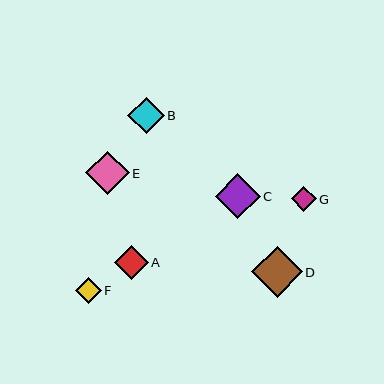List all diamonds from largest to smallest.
From largest to smallest: D, C, E, B, A, F, G.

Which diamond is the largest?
Diamond D is the largest with a size of approximately 51 pixels.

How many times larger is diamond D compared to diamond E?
Diamond D is approximately 1.2 times the size of diamond E.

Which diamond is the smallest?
Diamond G is the smallest with a size of approximately 24 pixels.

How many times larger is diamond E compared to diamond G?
Diamond E is approximately 1.8 times the size of diamond G.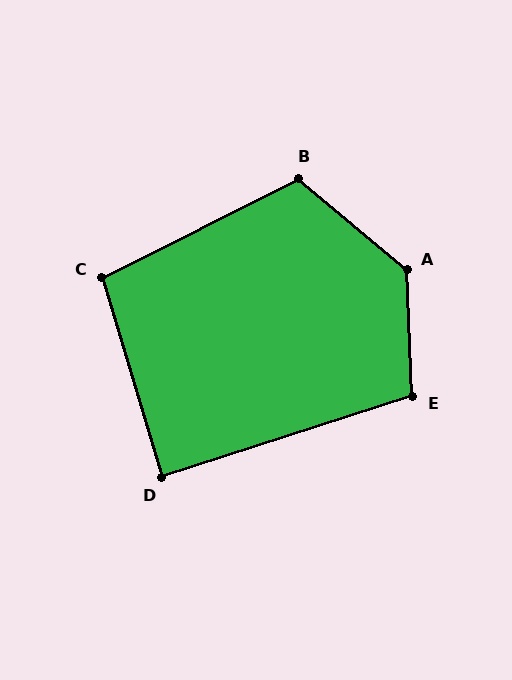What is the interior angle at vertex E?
Approximately 105 degrees (obtuse).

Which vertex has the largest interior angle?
A, at approximately 132 degrees.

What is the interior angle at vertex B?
Approximately 113 degrees (obtuse).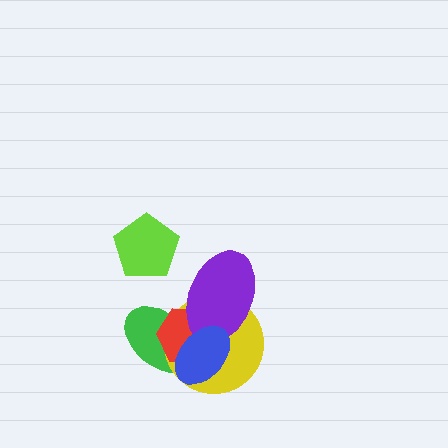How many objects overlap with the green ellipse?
4 objects overlap with the green ellipse.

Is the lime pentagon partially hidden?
No, no other shape covers it.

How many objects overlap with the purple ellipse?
4 objects overlap with the purple ellipse.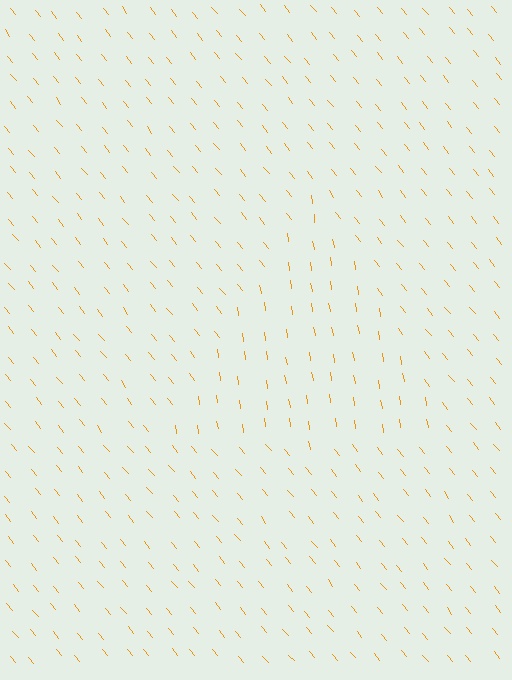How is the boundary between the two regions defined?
The boundary is defined purely by a change in line orientation (approximately 30 degrees difference). All lines are the same color and thickness.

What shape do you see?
I see a triangle.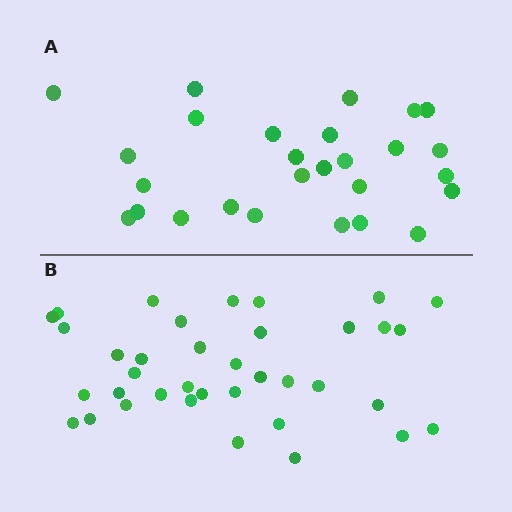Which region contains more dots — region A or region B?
Region B (the bottom region) has more dots.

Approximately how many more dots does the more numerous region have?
Region B has roughly 10 or so more dots than region A.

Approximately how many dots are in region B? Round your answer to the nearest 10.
About 40 dots. (The exact count is 37, which rounds to 40.)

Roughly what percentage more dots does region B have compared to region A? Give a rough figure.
About 35% more.